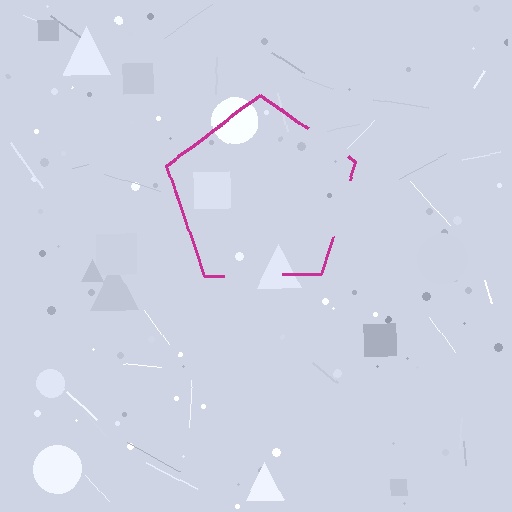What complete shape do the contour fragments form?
The contour fragments form a pentagon.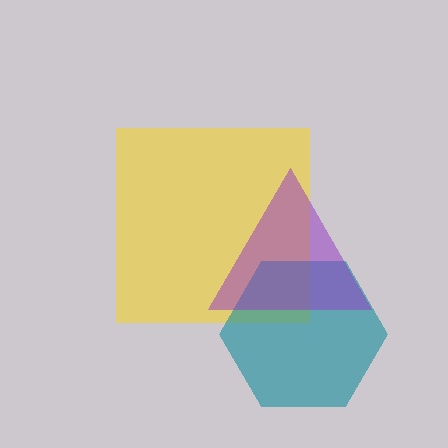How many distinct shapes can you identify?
There are 3 distinct shapes: a yellow square, a teal hexagon, a purple triangle.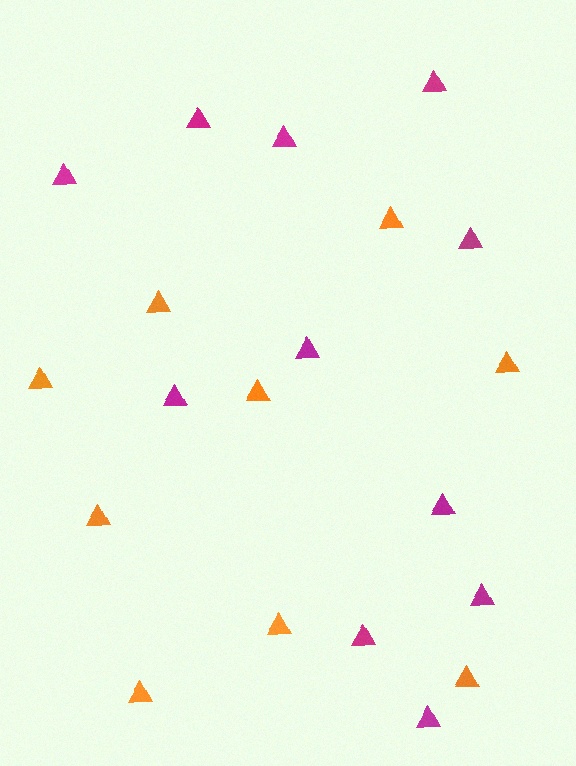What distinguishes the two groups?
There are 2 groups: one group of magenta triangles (11) and one group of orange triangles (9).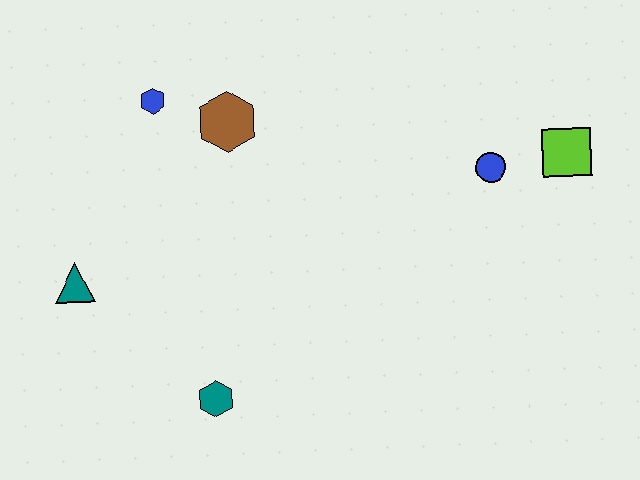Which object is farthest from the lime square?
The teal triangle is farthest from the lime square.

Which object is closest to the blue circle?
The lime square is closest to the blue circle.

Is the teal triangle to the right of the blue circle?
No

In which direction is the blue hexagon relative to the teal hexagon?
The blue hexagon is above the teal hexagon.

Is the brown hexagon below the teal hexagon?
No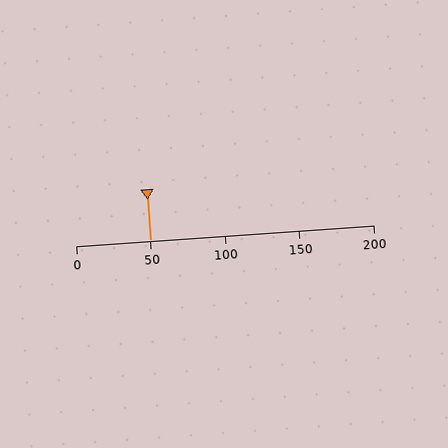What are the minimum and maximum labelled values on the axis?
The axis runs from 0 to 200.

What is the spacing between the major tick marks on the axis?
The major ticks are spaced 50 apart.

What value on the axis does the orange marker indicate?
The marker indicates approximately 50.